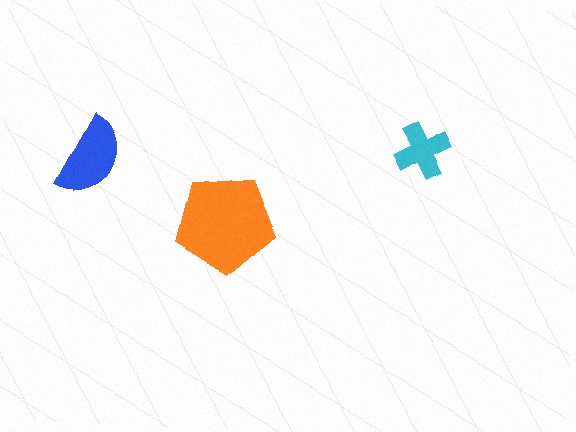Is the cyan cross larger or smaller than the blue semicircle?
Smaller.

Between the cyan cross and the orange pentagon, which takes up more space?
The orange pentagon.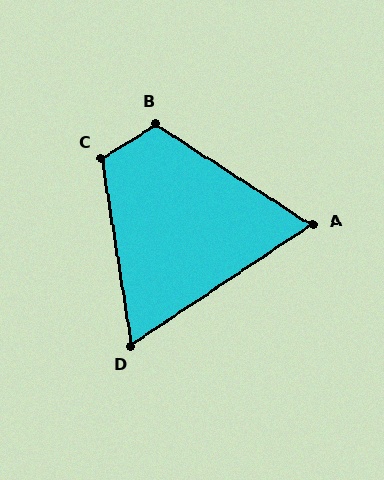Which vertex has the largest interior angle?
B, at approximately 115 degrees.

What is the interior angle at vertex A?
Approximately 66 degrees (acute).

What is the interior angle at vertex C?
Approximately 114 degrees (obtuse).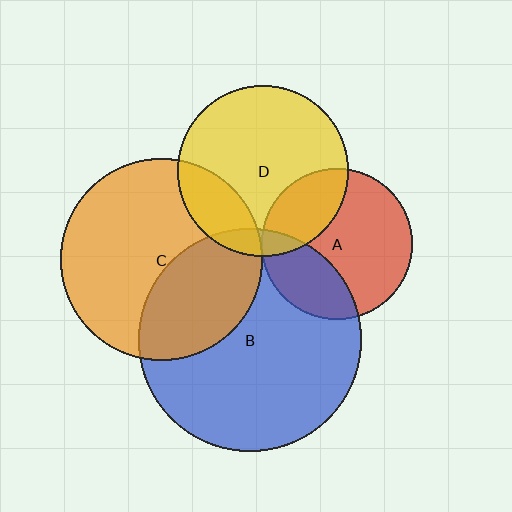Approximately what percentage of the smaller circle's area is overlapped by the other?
Approximately 25%.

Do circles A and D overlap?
Yes.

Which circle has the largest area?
Circle B (blue).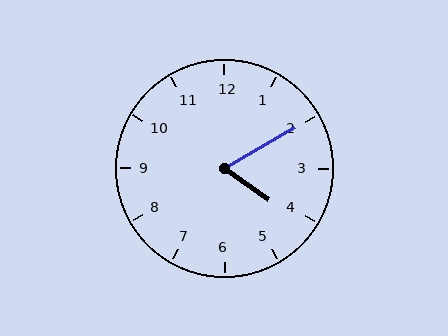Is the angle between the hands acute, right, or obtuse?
It is acute.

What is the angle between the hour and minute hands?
Approximately 65 degrees.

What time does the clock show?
4:10.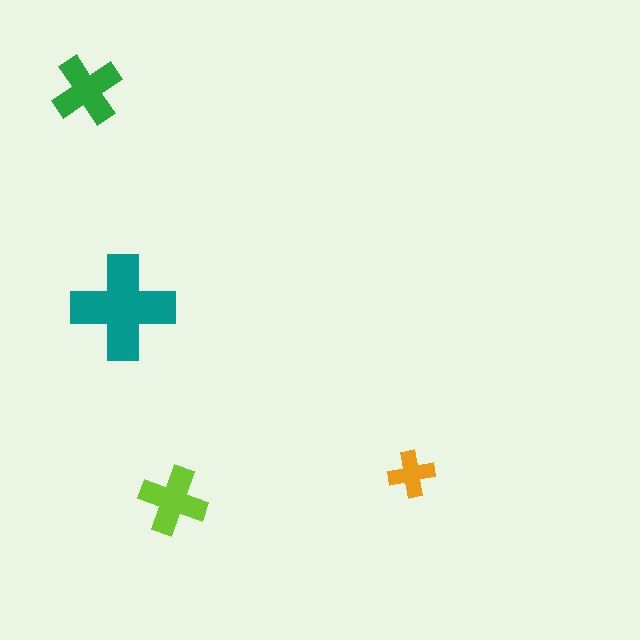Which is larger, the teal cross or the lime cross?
The teal one.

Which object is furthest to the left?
The green cross is leftmost.